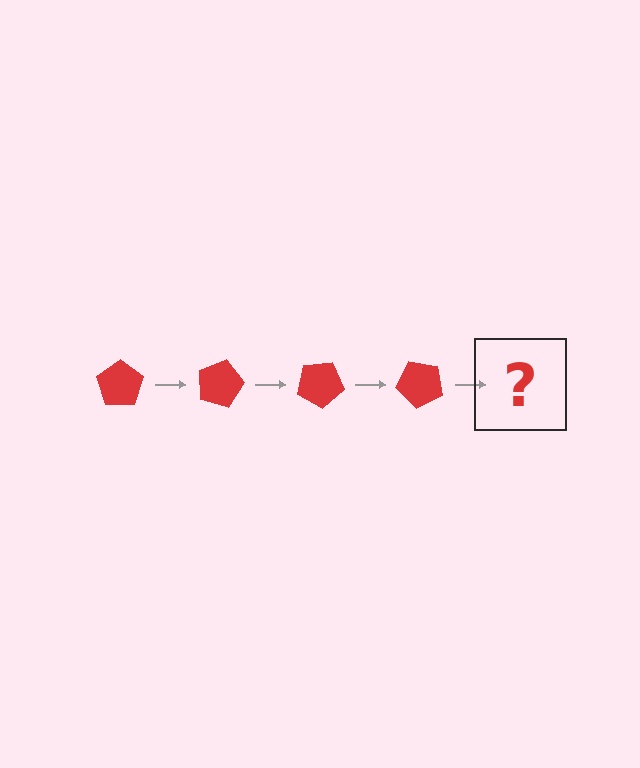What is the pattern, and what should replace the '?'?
The pattern is that the pentagon rotates 15 degrees each step. The '?' should be a red pentagon rotated 60 degrees.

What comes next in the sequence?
The next element should be a red pentagon rotated 60 degrees.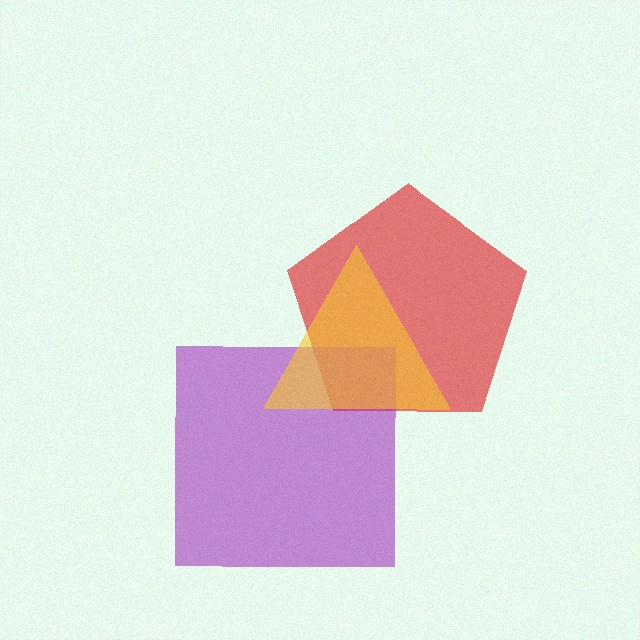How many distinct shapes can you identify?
There are 3 distinct shapes: a red pentagon, a purple square, a yellow triangle.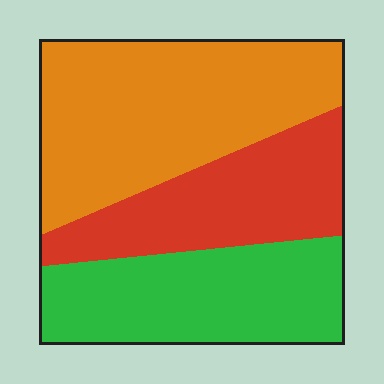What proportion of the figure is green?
Green takes up between a quarter and a half of the figure.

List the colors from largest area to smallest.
From largest to smallest: orange, green, red.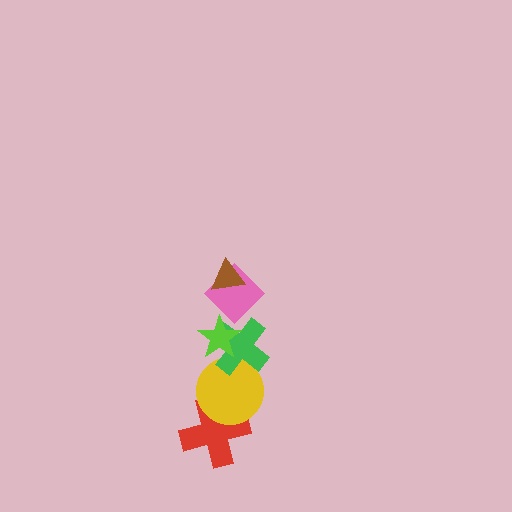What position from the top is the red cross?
The red cross is 6th from the top.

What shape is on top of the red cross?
The yellow circle is on top of the red cross.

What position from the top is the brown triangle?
The brown triangle is 1st from the top.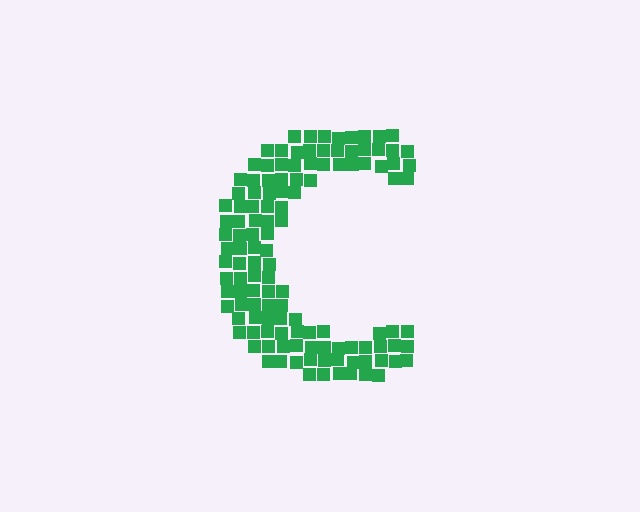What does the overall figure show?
The overall figure shows the letter C.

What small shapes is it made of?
It is made of small squares.